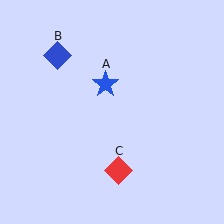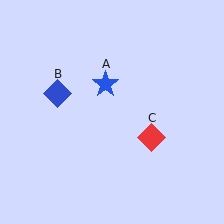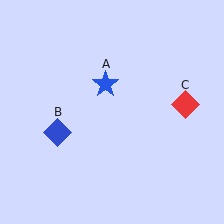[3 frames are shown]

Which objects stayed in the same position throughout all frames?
Blue star (object A) remained stationary.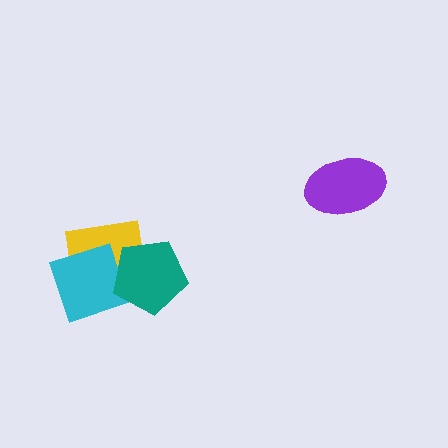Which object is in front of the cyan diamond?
The teal pentagon is in front of the cyan diamond.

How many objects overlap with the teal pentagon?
2 objects overlap with the teal pentagon.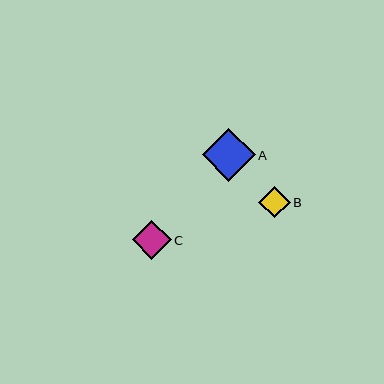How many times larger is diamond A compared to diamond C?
Diamond A is approximately 1.4 times the size of diamond C.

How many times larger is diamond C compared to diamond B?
Diamond C is approximately 1.2 times the size of diamond B.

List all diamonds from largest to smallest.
From largest to smallest: A, C, B.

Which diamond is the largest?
Diamond A is the largest with a size of approximately 53 pixels.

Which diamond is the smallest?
Diamond B is the smallest with a size of approximately 31 pixels.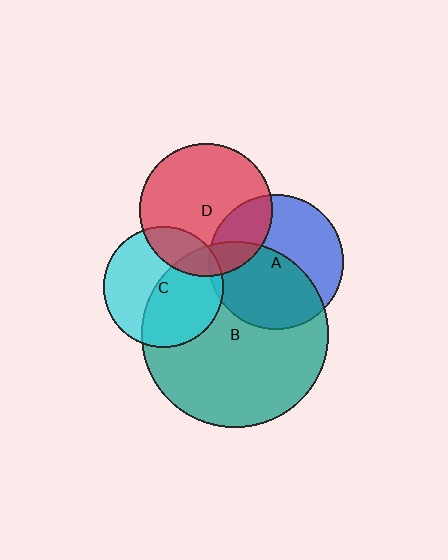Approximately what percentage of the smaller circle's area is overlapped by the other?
Approximately 50%.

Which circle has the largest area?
Circle B (teal).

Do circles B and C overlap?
Yes.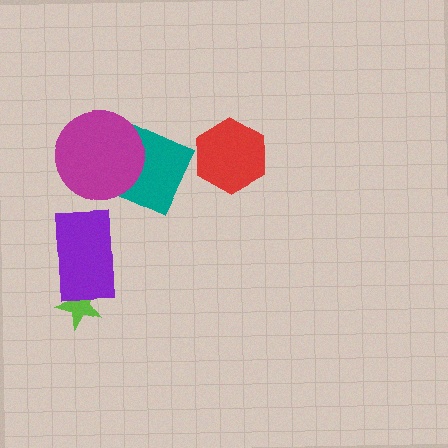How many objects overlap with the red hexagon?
0 objects overlap with the red hexagon.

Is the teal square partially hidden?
Yes, it is partially covered by another shape.